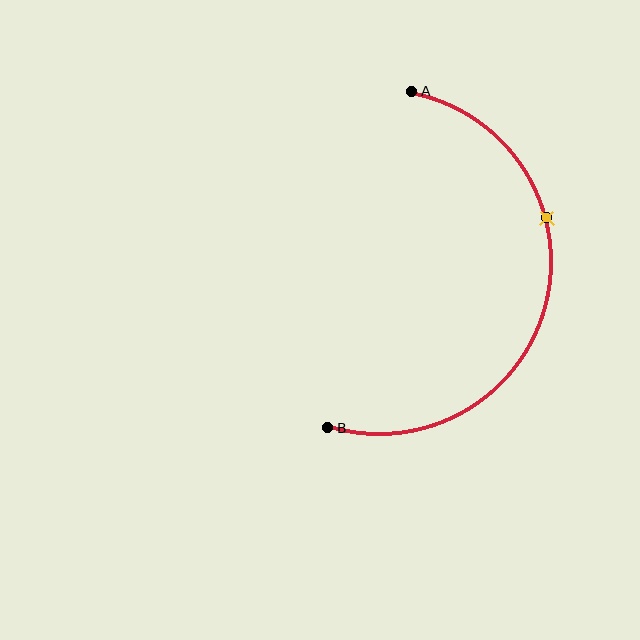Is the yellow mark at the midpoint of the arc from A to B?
No. The yellow mark lies on the arc but is closer to endpoint A. The arc midpoint would be at the point on the curve equidistant along the arc from both A and B.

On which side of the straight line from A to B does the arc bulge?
The arc bulges to the right of the straight line connecting A and B.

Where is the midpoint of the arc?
The arc midpoint is the point on the curve farthest from the straight line joining A and B. It sits to the right of that line.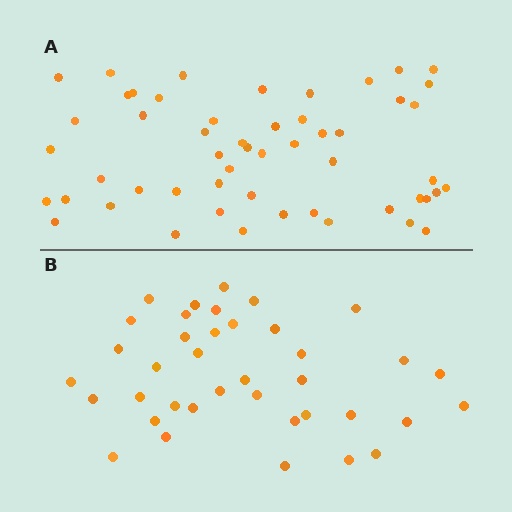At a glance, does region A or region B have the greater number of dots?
Region A (the top region) has more dots.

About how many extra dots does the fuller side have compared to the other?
Region A has approximately 15 more dots than region B.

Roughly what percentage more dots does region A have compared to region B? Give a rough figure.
About 40% more.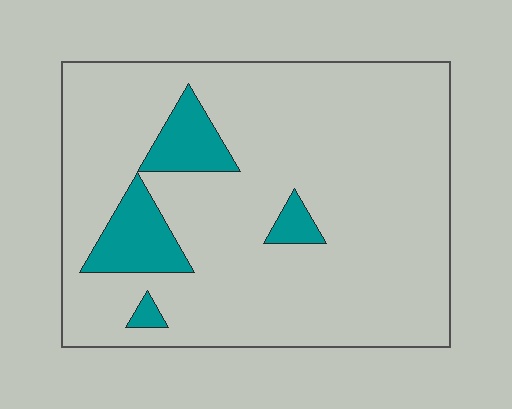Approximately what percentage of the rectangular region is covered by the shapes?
Approximately 10%.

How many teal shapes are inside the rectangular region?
4.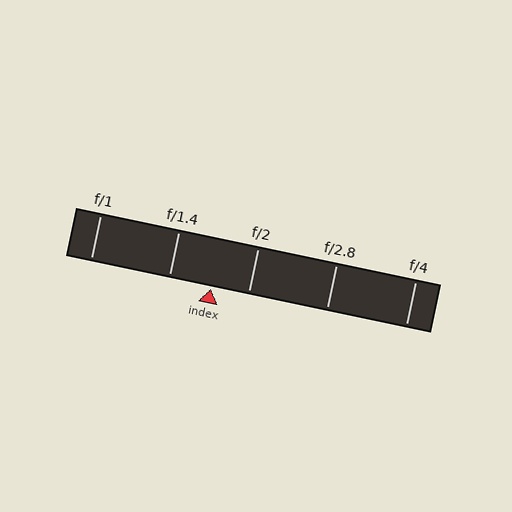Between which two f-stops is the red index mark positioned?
The index mark is between f/1.4 and f/2.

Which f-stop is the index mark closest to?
The index mark is closest to f/2.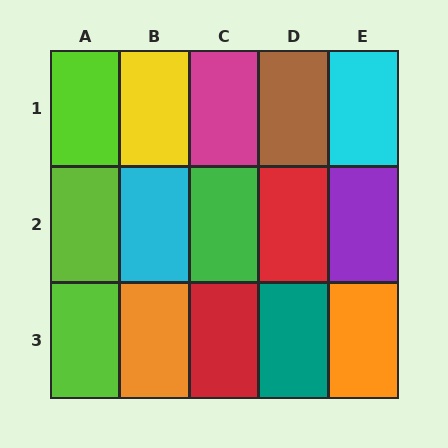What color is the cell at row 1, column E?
Cyan.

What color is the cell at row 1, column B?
Yellow.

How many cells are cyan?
2 cells are cyan.